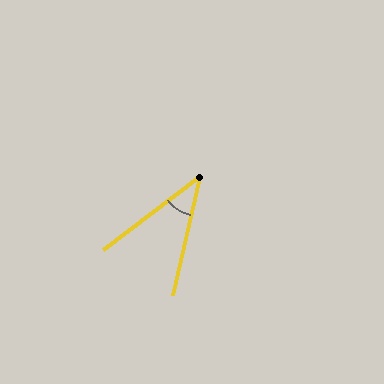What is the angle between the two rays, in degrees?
Approximately 40 degrees.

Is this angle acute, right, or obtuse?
It is acute.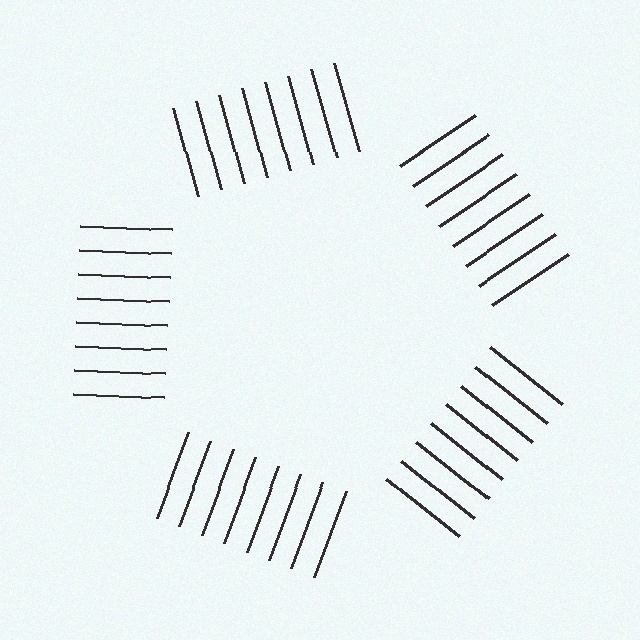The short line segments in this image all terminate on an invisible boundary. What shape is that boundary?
An illusory pentagon — the line segments terminate on its edges but no continuous stroke is drawn.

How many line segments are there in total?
40 — 8 along each of the 5 edges.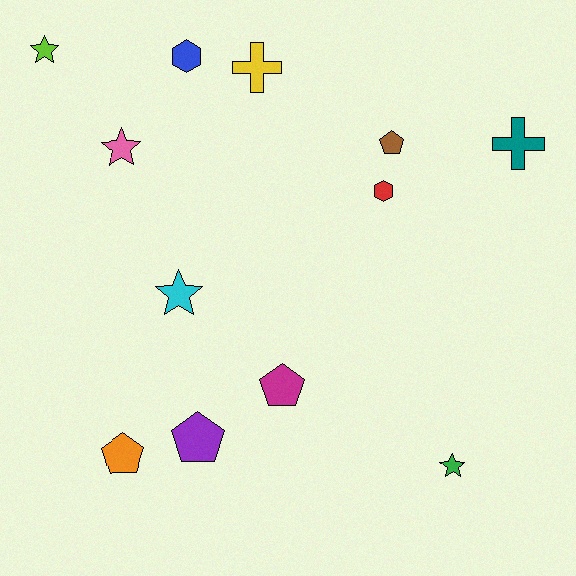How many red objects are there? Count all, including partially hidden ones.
There is 1 red object.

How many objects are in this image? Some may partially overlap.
There are 12 objects.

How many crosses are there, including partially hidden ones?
There are 2 crosses.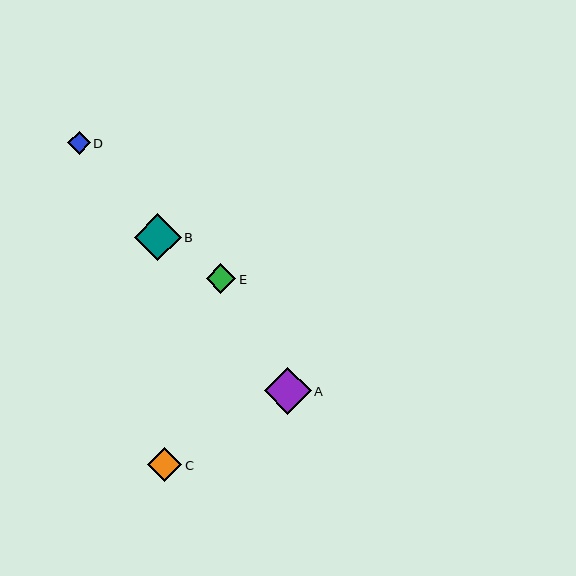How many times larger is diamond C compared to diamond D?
Diamond C is approximately 1.5 times the size of diamond D.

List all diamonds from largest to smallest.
From largest to smallest: B, A, C, E, D.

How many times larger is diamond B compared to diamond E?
Diamond B is approximately 1.6 times the size of diamond E.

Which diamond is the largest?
Diamond B is the largest with a size of approximately 47 pixels.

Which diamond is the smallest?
Diamond D is the smallest with a size of approximately 23 pixels.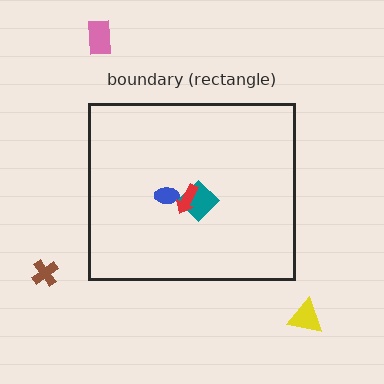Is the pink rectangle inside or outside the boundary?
Outside.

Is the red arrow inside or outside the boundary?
Inside.